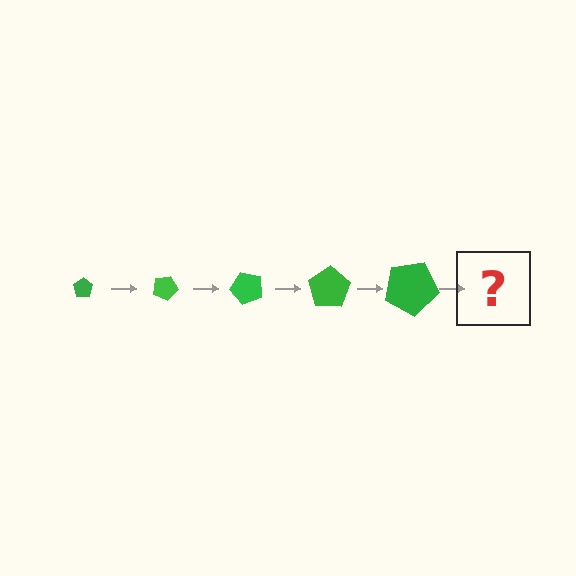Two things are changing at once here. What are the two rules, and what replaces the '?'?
The two rules are that the pentagon grows larger each step and it rotates 25 degrees each step. The '?' should be a pentagon, larger than the previous one and rotated 125 degrees from the start.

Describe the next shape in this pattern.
It should be a pentagon, larger than the previous one and rotated 125 degrees from the start.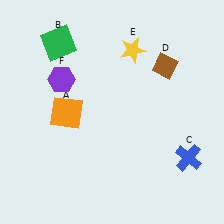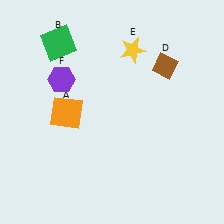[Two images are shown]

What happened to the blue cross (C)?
The blue cross (C) was removed in Image 2. It was in the bottom-right area of Image 1.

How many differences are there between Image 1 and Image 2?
There is 1 difference between the two images.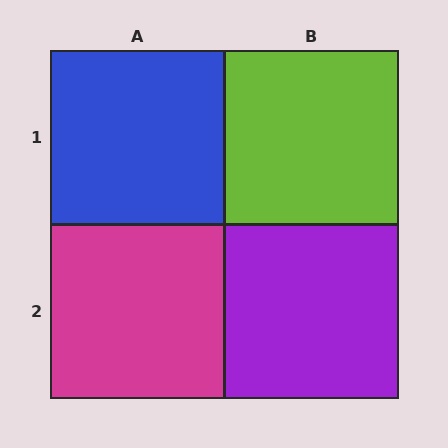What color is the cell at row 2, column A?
Magenta.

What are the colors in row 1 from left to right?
Blue, lime.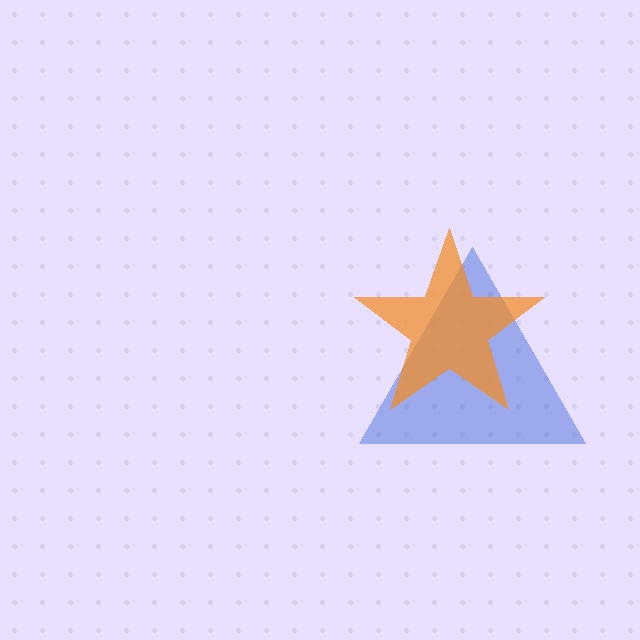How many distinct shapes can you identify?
There are 2 distinct shapes: a blue triangle, an orange star.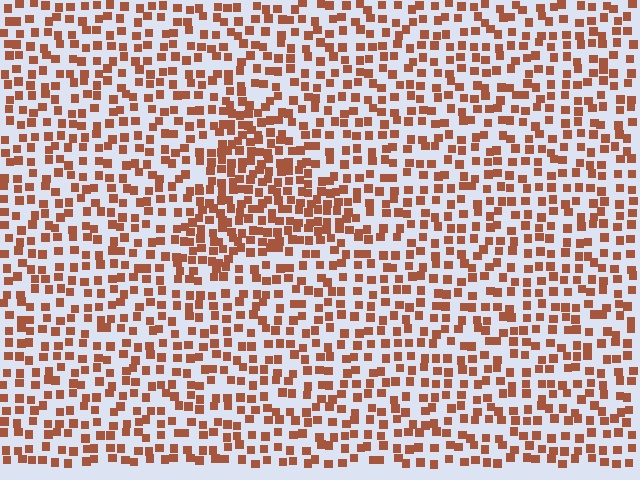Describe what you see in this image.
The image contains small brown elements arranged at two different densities. A triangle-shaped region is visible where the elements are more densely packed than the surrounding area.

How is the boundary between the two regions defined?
The boundary is defined by a change in element density (approximately 1.8x ratio). All elements are the same color, size, and shape.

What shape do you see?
I see a triangle.